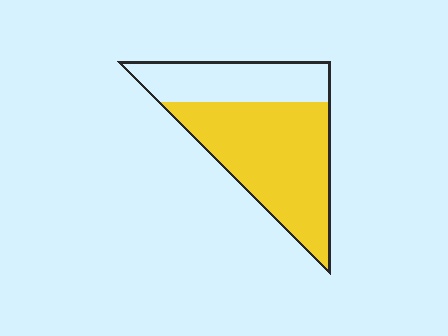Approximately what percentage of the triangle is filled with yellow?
Approximately 65%.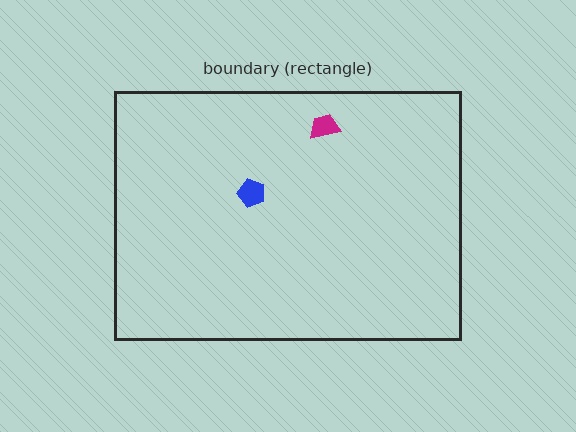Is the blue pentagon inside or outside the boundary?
Inside.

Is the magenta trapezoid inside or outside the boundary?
Inside.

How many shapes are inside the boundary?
2 inside, 0 outside.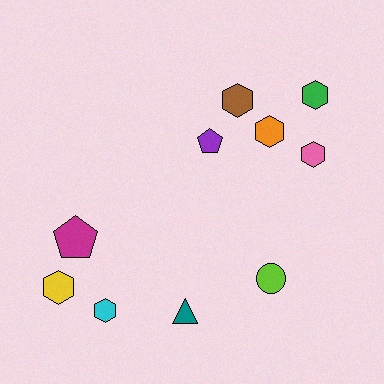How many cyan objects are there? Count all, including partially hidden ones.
There is 1 cyan object.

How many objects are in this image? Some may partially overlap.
There are 10 objects.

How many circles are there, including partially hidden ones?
There is 1 circle.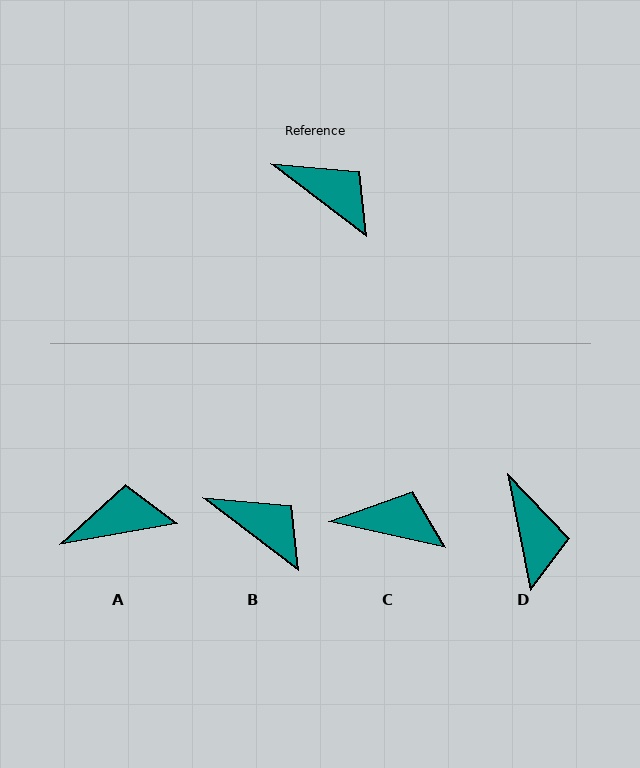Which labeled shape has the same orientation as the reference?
B.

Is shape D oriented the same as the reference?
No, it is off by about 42 degrees.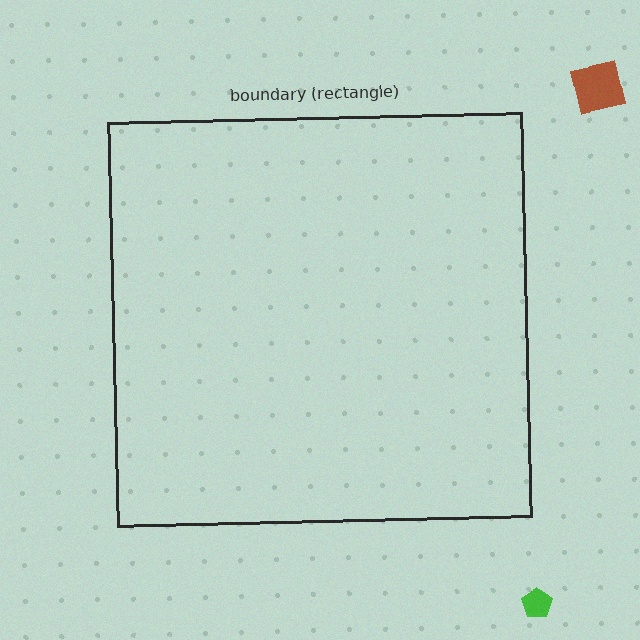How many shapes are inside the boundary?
0 inside, 2 outside.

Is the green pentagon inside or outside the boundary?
Outside.